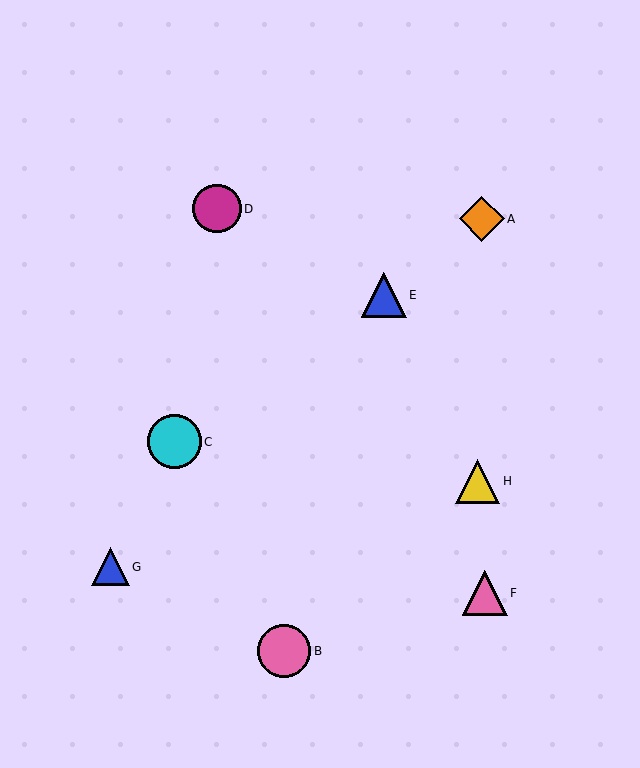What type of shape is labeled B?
Shape B is a pink circle.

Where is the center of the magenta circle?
The center of the magenta circle is at (217, 209).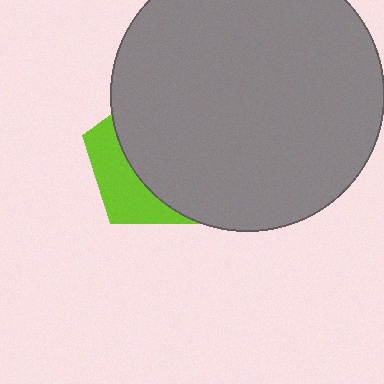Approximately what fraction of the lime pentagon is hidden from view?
Roughly 69% of the lime pentagon is hidden behind the gray circle.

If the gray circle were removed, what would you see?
You would see the complete lime pentagon.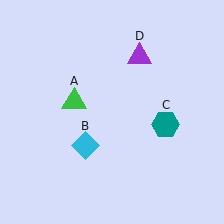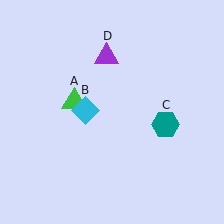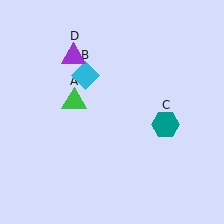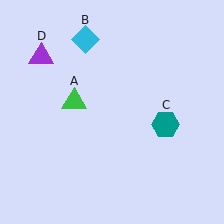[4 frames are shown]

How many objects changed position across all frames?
2 objects changed position: cyan diamond (object B), purple triangle (object D).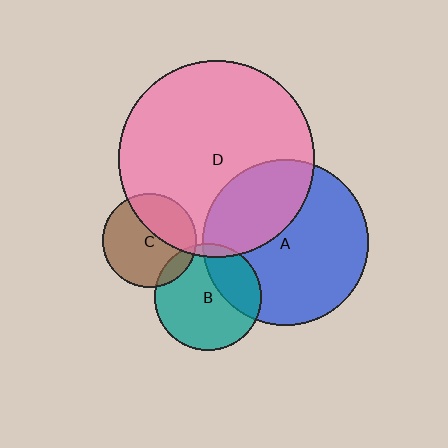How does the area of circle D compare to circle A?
Approximately 1.4 times.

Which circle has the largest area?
Circle D (pink).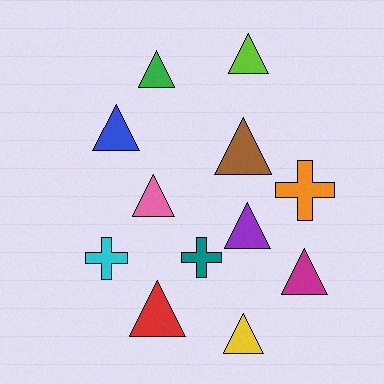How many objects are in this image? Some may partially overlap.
There are 12 objects.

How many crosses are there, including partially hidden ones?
There are 3 crosses.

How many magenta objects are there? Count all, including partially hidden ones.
There is 1 magenta object.